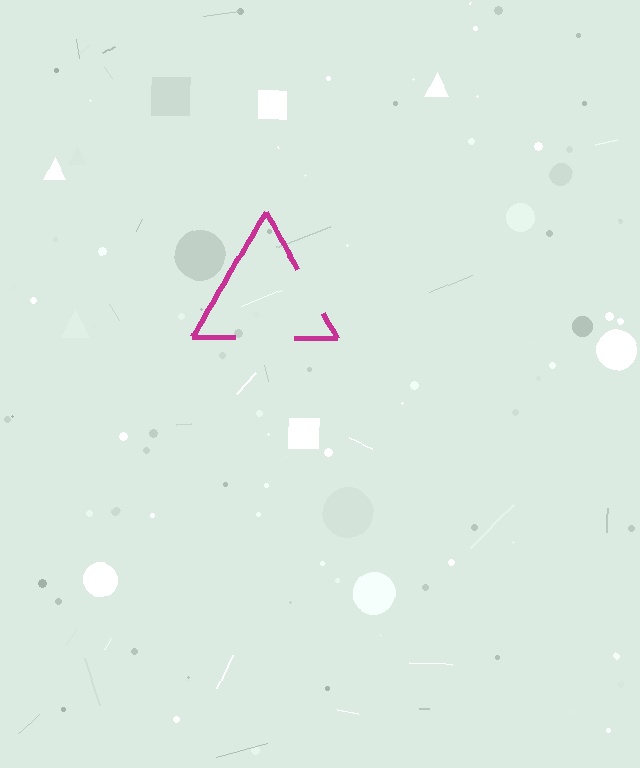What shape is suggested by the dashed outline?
The dashed outline suggests a triangle.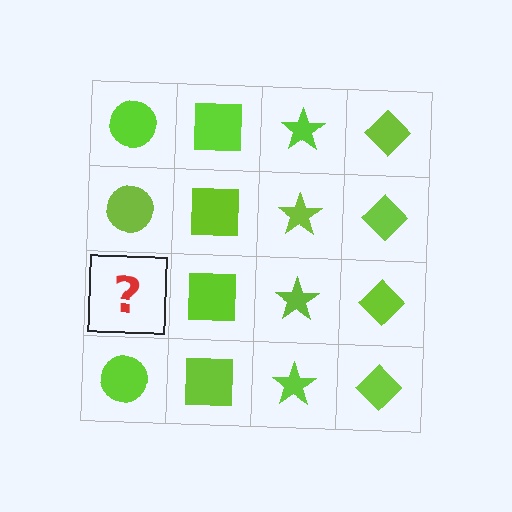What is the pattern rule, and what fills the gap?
The rule is that each column has a consistent shape. The gap should be filled with a lime circle.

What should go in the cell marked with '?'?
The missing cell should contain a lime circle.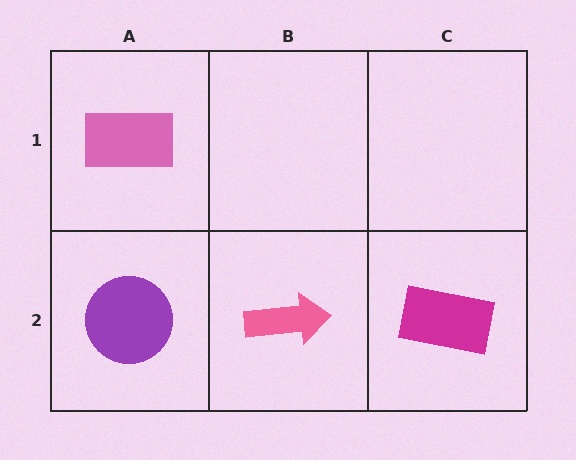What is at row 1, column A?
A pink rectangle.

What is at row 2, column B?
A pink arrow.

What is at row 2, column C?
A magenta rectangle.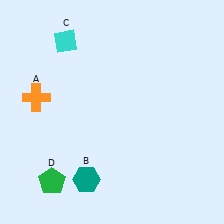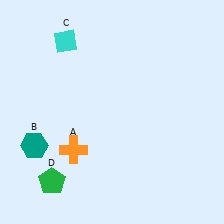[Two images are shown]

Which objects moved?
The objects that moved are: the orange cross (A), the teal hexagon (B).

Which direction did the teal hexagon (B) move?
The teal hexagon (B) moved left.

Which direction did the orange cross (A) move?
The orange cross (A) moved down.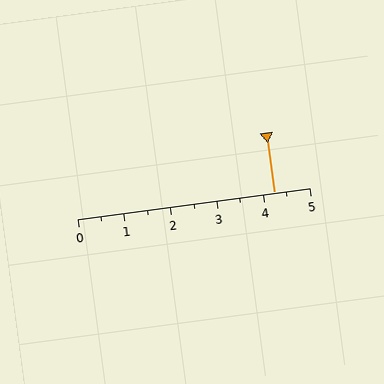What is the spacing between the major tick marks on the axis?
The major ticks are spaced 1 apart.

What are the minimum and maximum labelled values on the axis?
The axis runs from 0 to 5.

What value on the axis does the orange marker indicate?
The marker indicates approximately 4.2.